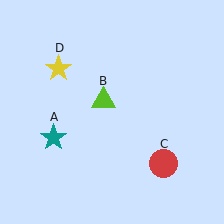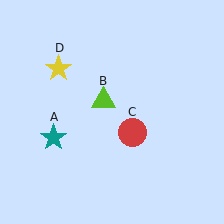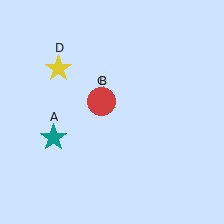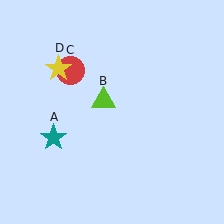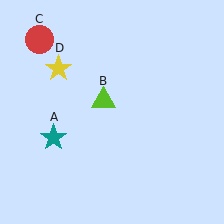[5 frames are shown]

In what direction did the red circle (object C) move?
The red circle (object C) moved up and to the left.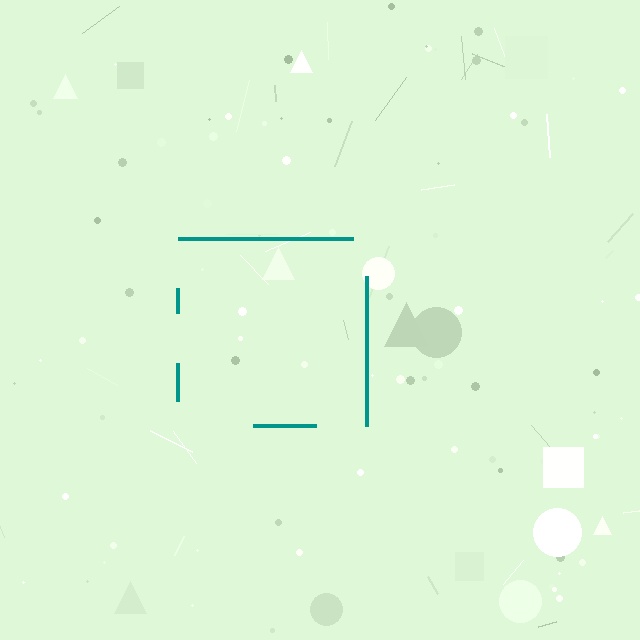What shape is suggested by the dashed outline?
The dashed outline suggests a square.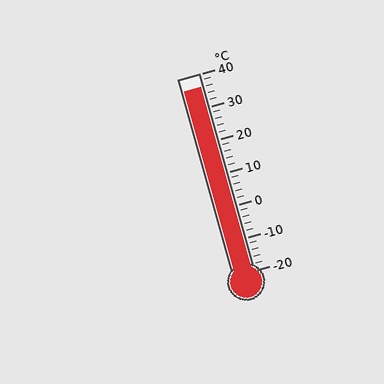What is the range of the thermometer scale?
The thermometer scale ranges from -20°C to 40°C.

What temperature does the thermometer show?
The thermometer shows approximately 36°C.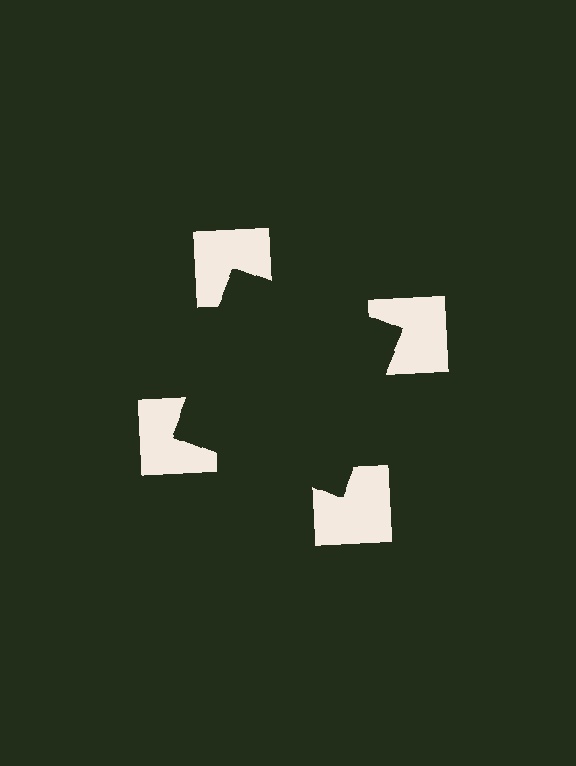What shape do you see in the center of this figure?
An illusory square — its edges are inferred from the aligned wedge cuts in the notched squares, not physically drawn.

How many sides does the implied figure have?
4 sides.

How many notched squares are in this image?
There are 4 — one at each vertex of the illusory square.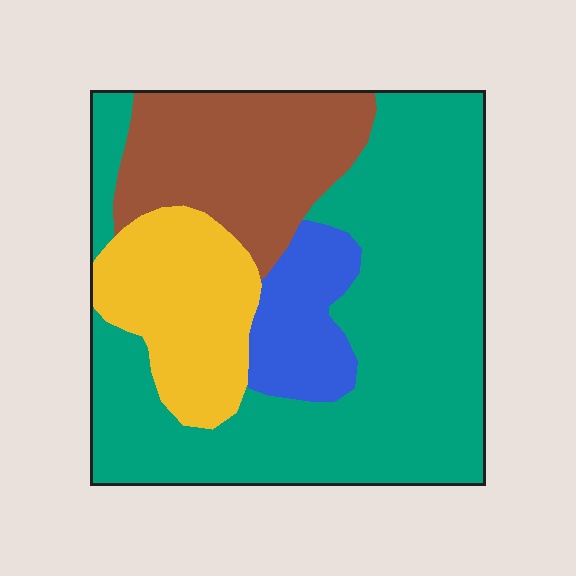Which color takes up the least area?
Blue, at roughly 10%.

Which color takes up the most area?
Teal, at roughly 55%.